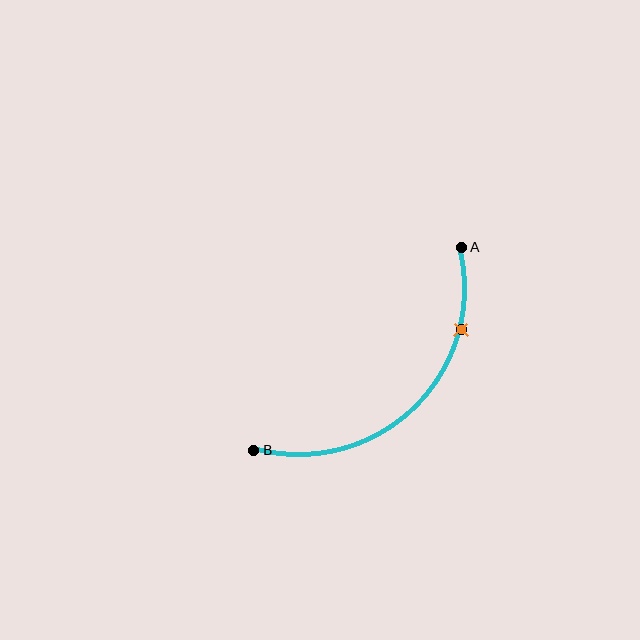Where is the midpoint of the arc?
The arc midpoint is the point on the curve farthest from the straight line joining A and B. It sits below and to the right of that line.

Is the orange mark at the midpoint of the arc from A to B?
No. The orange mark lies on the arc but is closer to endpoint A. The arc midpoint would be at the point on the curve equidistant along the arc from both A and B.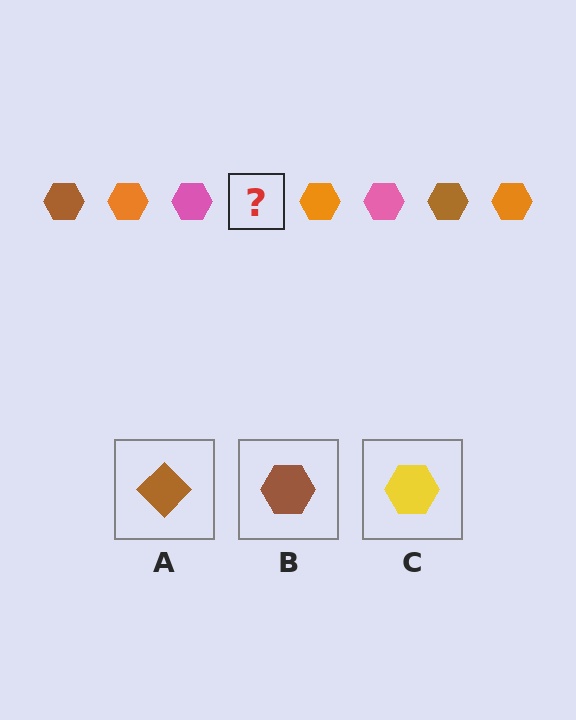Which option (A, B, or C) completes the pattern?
B.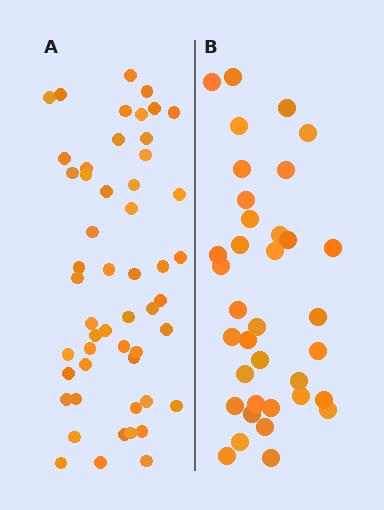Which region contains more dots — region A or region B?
Region A (the left region) has more dots.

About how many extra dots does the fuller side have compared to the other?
Region A has approximately 15 more dots than region B.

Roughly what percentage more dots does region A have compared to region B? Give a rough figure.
About 45% more.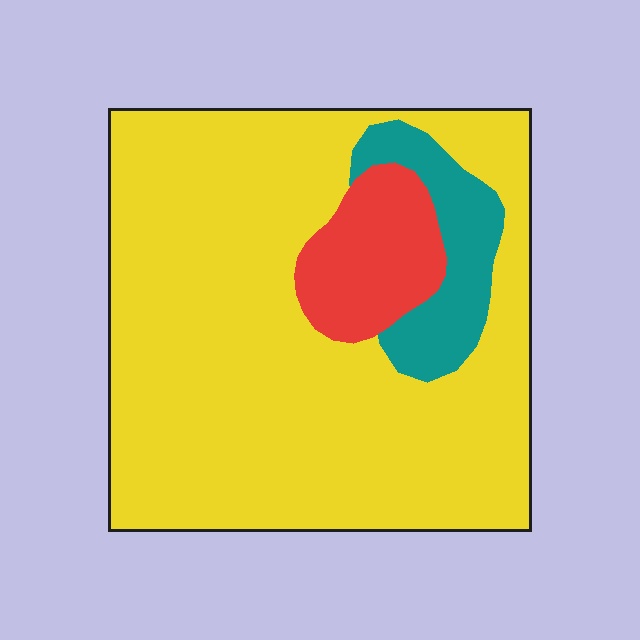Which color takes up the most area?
Yellow, at roughly 80%.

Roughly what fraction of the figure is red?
Red takes up about one tenth (1/10) of the figure.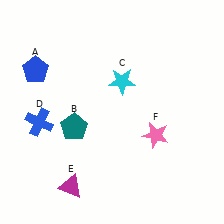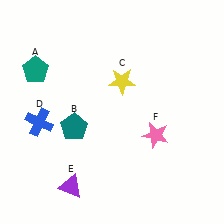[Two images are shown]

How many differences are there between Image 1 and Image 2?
There are 3 differences between the two images.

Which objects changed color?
A changed from blue to teal. C changed from cyan to yellow. E changed from magenta to purple.